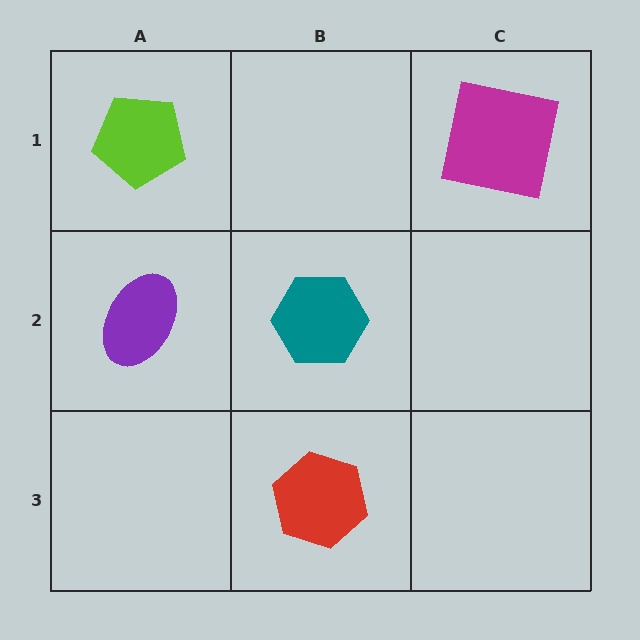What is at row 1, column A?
A lime pentagon.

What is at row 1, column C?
A magenta square.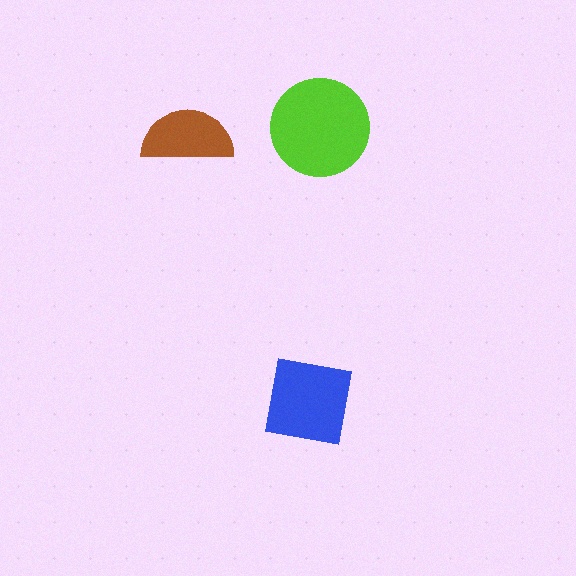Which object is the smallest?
The brown semicircle.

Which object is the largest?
The lime circle.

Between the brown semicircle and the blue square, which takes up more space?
The blue square.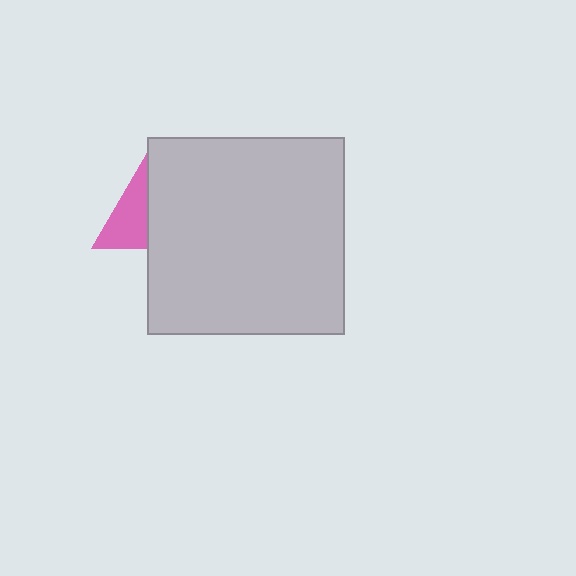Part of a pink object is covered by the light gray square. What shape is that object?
It is a triangle.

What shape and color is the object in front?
The object in front is a light gray square.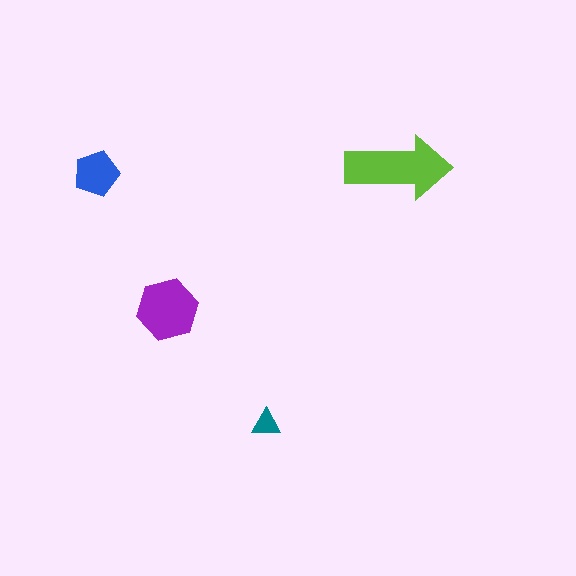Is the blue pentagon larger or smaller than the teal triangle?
Larger.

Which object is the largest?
The lime arrow.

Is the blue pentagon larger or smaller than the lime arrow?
Smaller.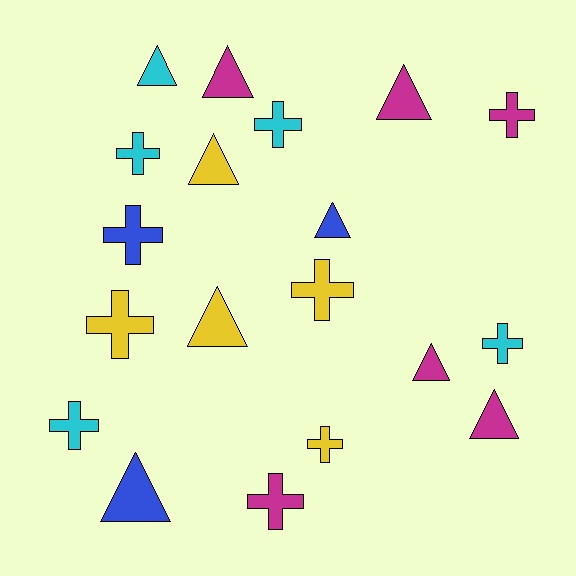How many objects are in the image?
There are 19 objects.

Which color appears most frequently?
Magenta, with 6 objects.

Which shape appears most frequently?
Cross, with 10 objects.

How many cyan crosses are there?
There are 4 cyan crosses.